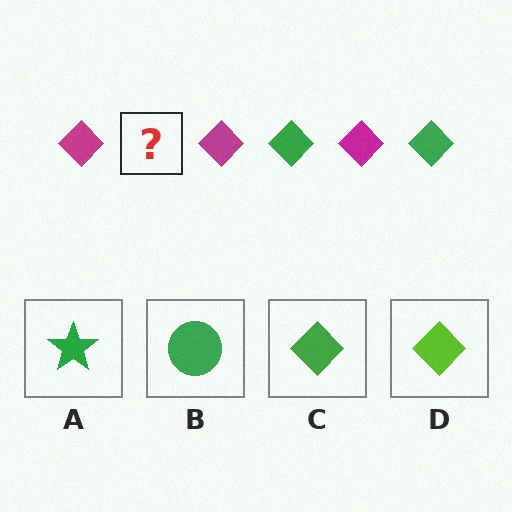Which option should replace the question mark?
Option C.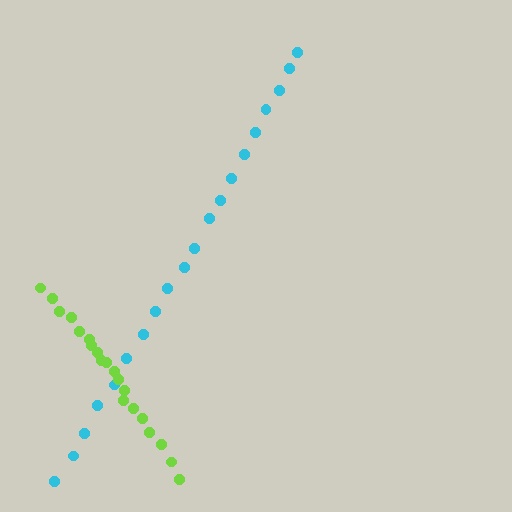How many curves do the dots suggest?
There are 2 distinct paths.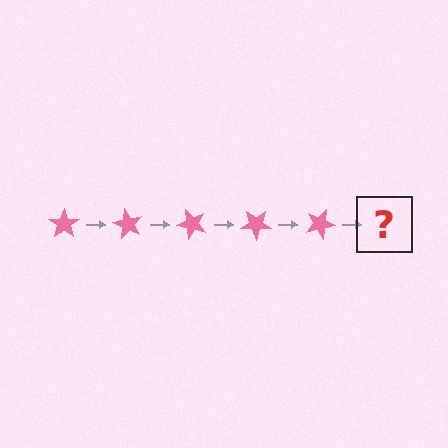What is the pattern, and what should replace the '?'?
The pattern is that the star rotates 60 degrees each step. The '?' should be a pink star rotated 300 degrees.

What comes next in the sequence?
The next element should be a pink star rotated 300 degrees.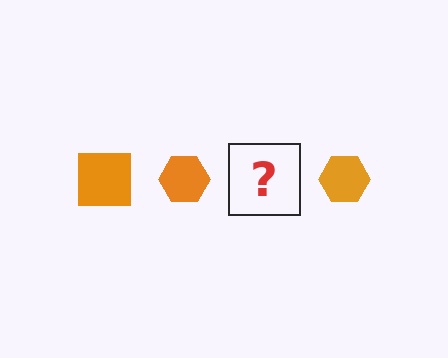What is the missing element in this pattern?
The missing element is an orange square.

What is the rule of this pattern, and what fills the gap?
The rule is that the pattern cycles through square, hexagon shapes in orange. The gap should be filled with an orange square.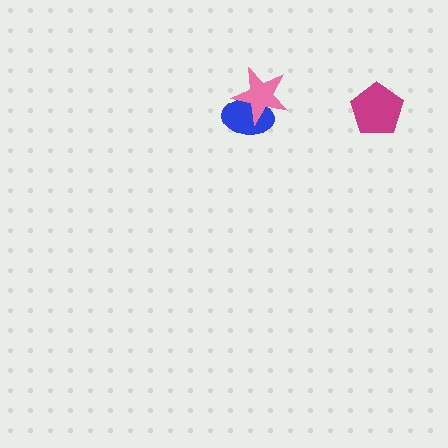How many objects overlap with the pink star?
1 object overlaps with the pink star.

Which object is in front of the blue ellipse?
The pink star is in front of the blue ellipse.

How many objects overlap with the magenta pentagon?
0 objects overlap with the magenta pentagon.